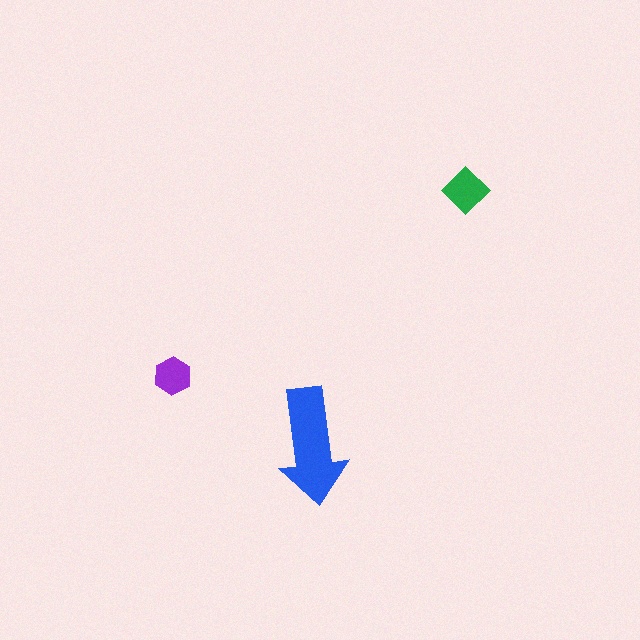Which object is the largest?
The blue arrow.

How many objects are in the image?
There are 3 objects in the image.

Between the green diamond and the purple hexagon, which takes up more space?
The green diamond.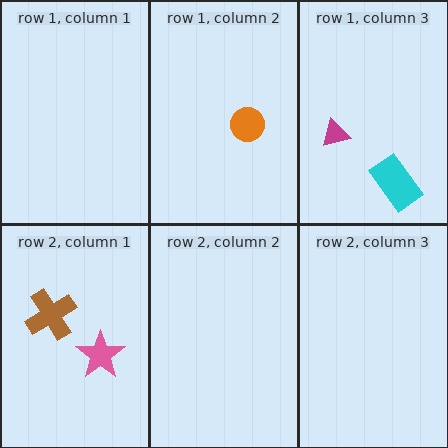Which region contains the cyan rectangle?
The row 1, column 3 region.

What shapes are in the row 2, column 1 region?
The brown cross, the pink star.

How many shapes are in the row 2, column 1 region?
2.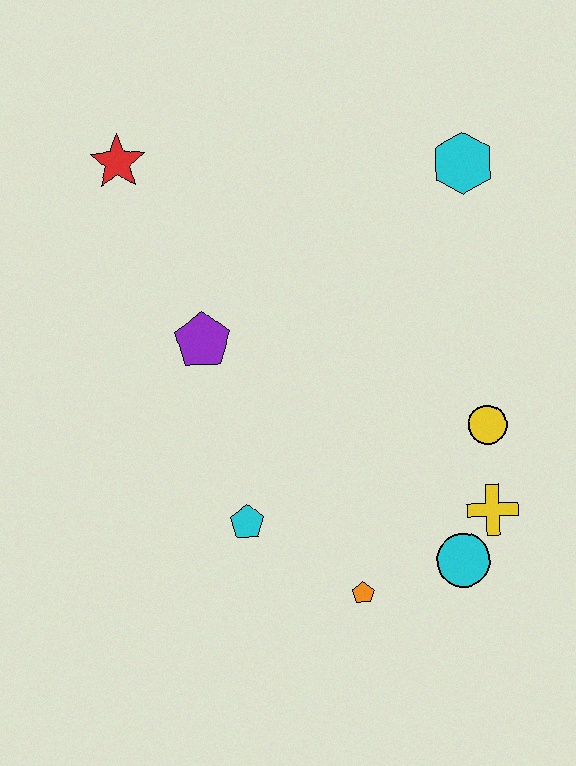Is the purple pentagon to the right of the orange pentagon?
No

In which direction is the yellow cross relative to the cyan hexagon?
The yellow cross is below the cyan hexagon.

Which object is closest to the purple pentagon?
The cyan pentagon is closest to the purple pentagon.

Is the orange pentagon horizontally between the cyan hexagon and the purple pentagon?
Yes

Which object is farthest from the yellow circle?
The red star is farthest from the yellow circle.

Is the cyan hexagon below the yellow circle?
No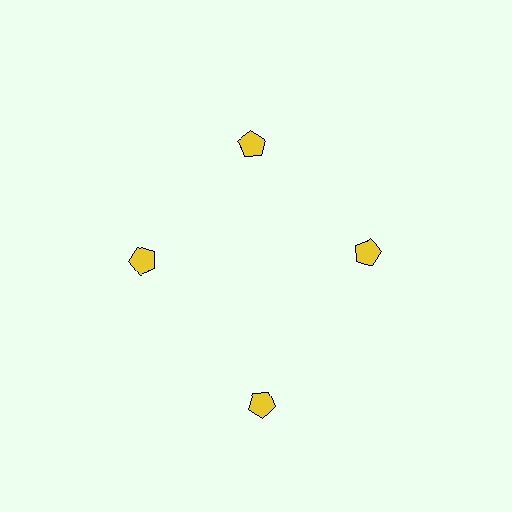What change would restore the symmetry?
The symmetry would be restored by moving it inward, back onto the ring so that all 4 pentagons sit at equal angles and equal distance from the center.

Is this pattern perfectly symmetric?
No. The 4 yellow pentagons are arranged in a ring, but one element near the 6 o'clock position is pushed outward from the center, breaking the 4-fold rotational symmetry.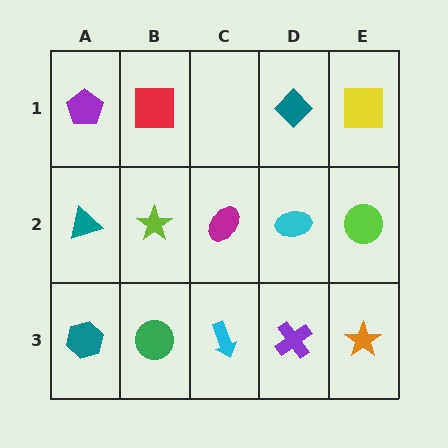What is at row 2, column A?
A teal triangle.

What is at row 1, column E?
A yellow square.